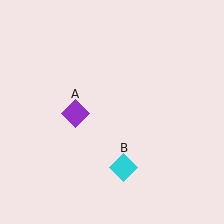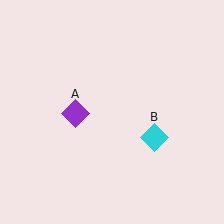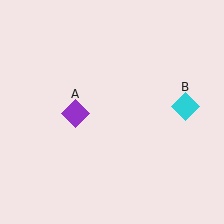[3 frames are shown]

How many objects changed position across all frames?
1 object changed position: cyan diamond (object B).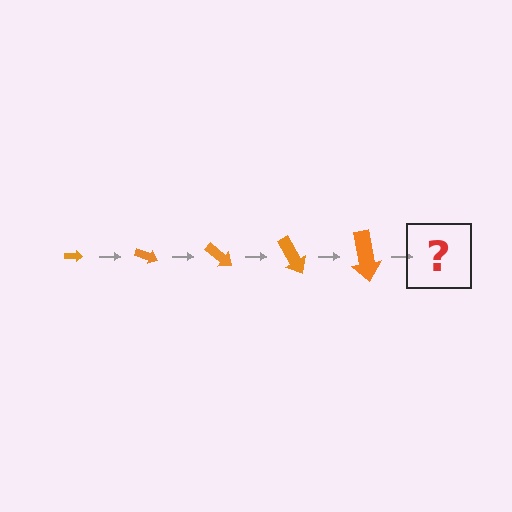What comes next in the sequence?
The next element should be an arrow, larger than the previous one and rotated 100 degrees from the start.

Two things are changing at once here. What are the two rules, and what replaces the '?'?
The two rules are that the arrow grows larger each step and it rotates 20 degrees each step. The '?' should be an arrow, larger than the previous one and rotated 100 degrees from the start.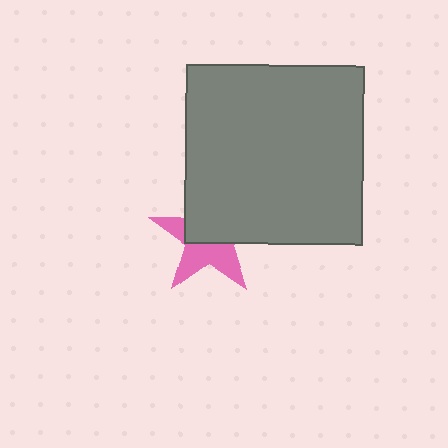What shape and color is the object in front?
The object in front is a gray square.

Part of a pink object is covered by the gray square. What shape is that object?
It is a star.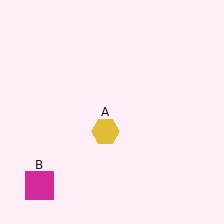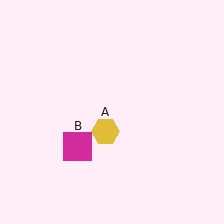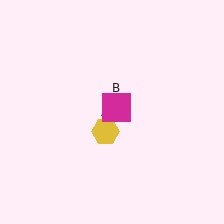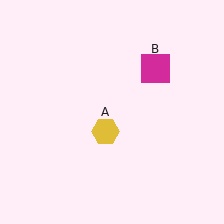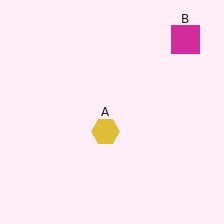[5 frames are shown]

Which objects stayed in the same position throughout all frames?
Yellow hexagon (object A) remained stationary.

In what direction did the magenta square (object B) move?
The magenta square (object B) moved up and to the right.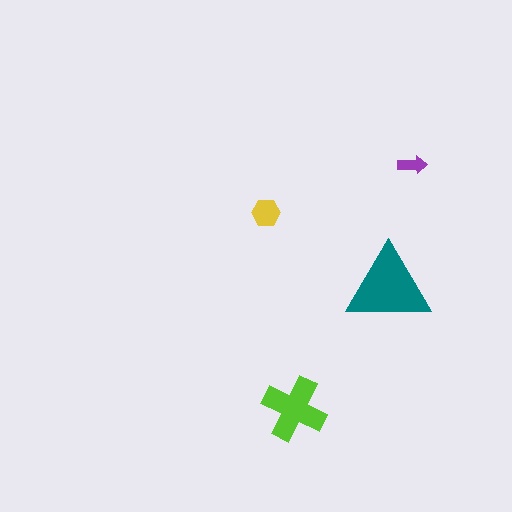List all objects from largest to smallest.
The teal triangle, the lime cross, the yellow hexagon, the purple arrow.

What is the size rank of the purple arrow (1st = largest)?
4th.